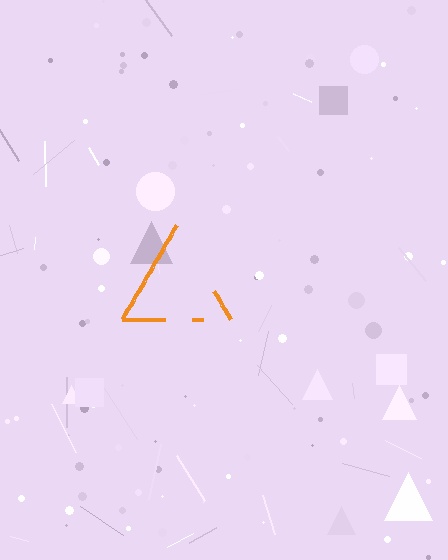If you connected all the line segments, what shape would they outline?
They would outline a triangle.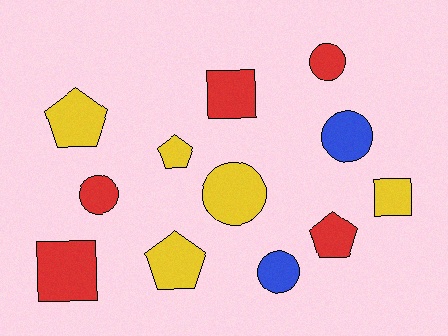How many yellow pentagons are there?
There are 3 yellow pentagons.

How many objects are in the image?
There are 12 objects.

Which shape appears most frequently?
Circle, with 5 objects.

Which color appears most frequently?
Red, with 5 objects.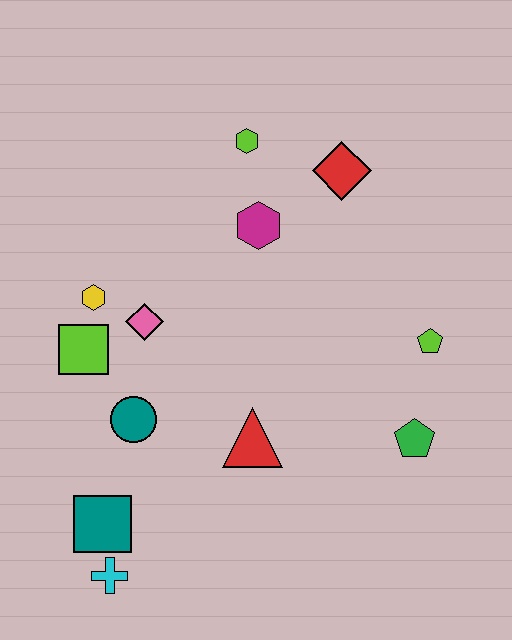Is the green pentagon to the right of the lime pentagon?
No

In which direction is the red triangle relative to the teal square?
The red triangle is to the right of the teal square.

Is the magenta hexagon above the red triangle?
Yes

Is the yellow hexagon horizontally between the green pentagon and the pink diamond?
No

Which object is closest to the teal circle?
The lime square is closest to the teal circle.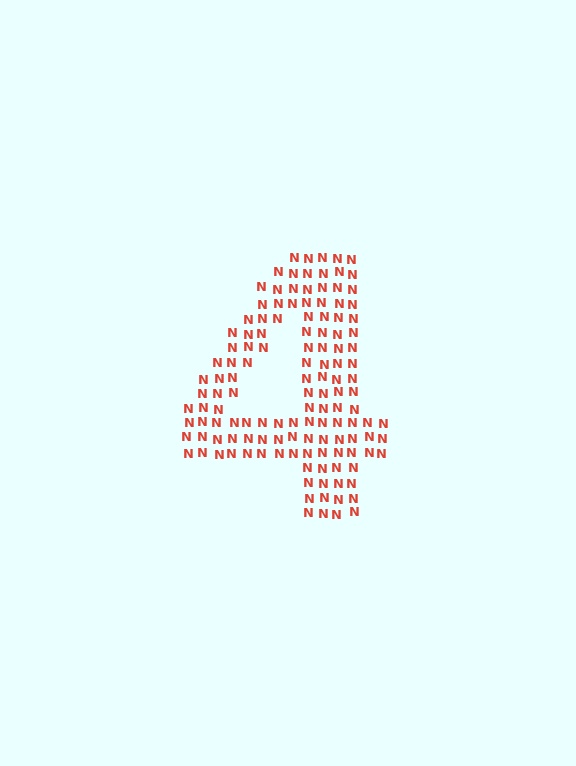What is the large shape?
The large shape is the digit 4.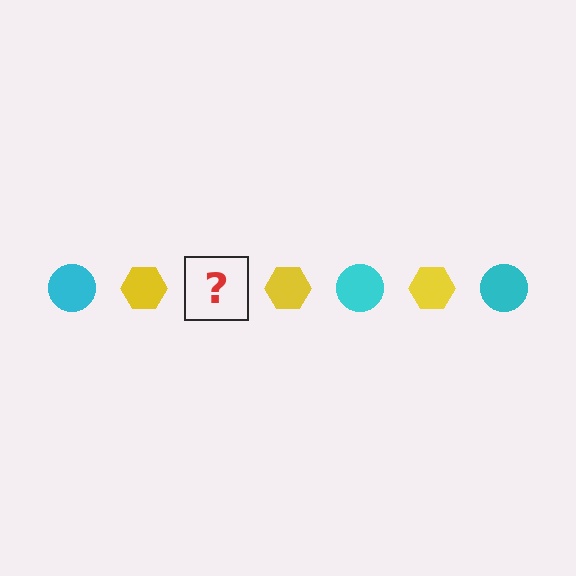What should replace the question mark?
The question mark should be replaced with a cyan circle.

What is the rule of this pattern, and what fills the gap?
The rule is that the pattern alternates between cyan circle and yellow hexagon. The gap should be filled with a cyan circle.